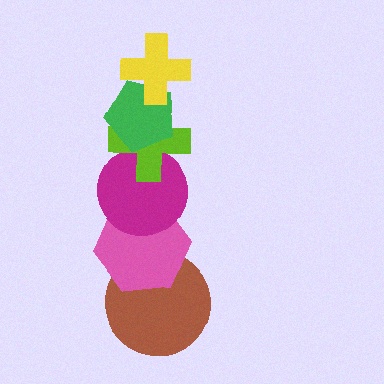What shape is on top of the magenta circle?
The lime cross is on top of the magenta circle.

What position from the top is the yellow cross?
The yellow cross is 1st from the top.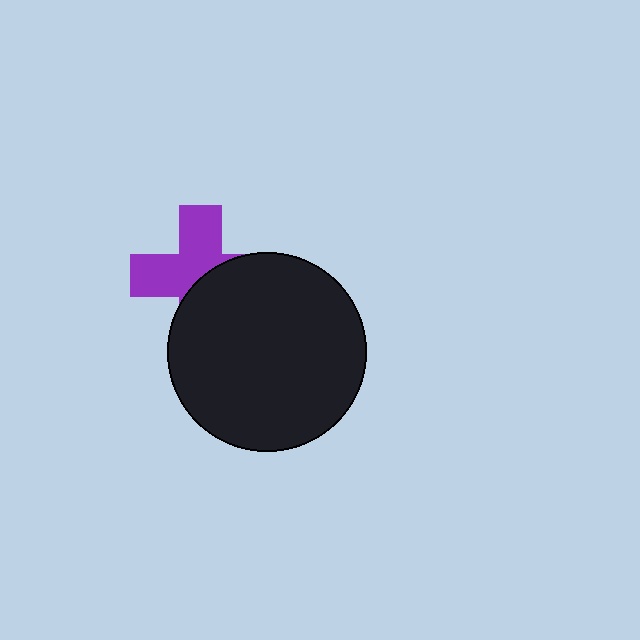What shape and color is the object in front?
The object in front is a black circle.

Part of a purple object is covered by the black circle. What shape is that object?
It is a cross.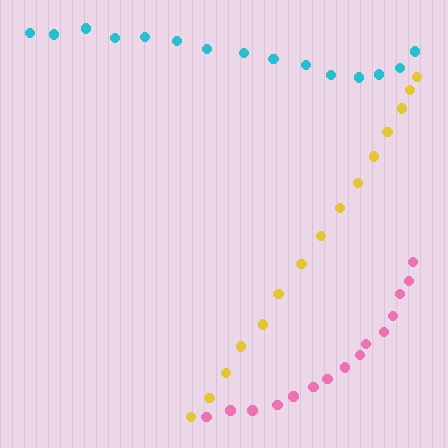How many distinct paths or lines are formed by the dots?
There are 3 distinct paths.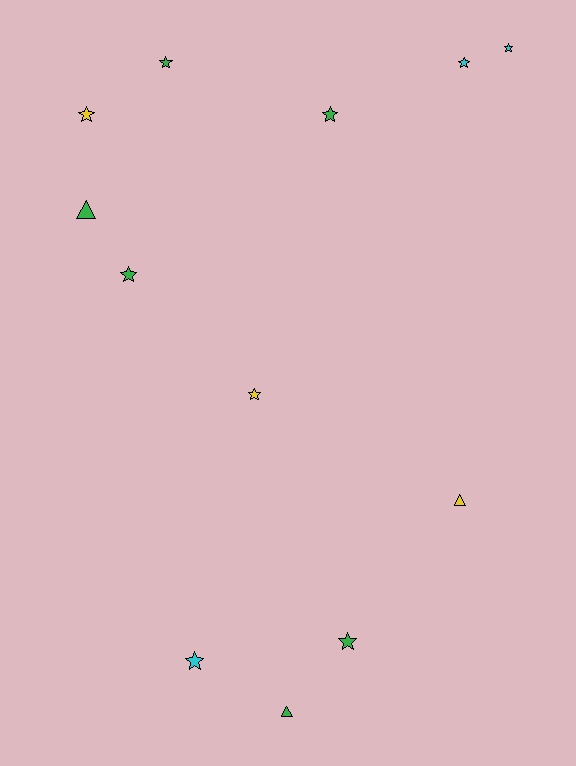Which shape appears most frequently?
Star, with 9 objects.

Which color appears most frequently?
Green, with 6 objects.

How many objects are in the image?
There are 12 objects.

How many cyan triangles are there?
There are no cyan triangles.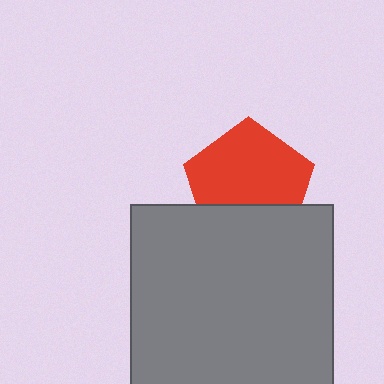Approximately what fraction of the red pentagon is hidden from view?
Roughly 31% of the red pentagon is hidden behind the gray square.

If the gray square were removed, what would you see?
You would see the complete red pentagon.